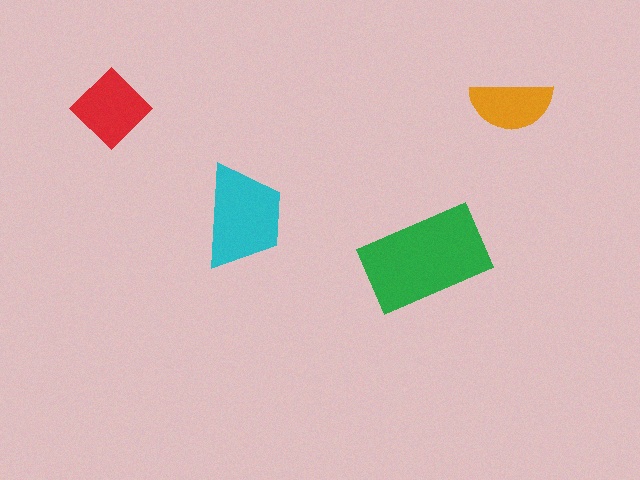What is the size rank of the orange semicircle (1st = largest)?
4th.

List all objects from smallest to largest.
The orange semicircle, the red diamond, the cyan trapezoid, the green rectangle.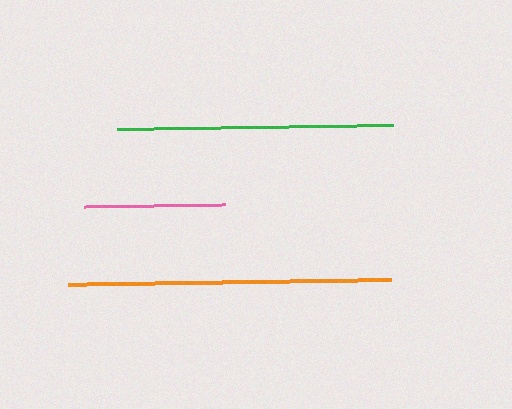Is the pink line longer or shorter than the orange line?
The orange line is longer than the pink line.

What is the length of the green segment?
The green segment is approximately 276 pixels long.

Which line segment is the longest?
The orange line is the longest at approximately 324 pixels.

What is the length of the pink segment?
The pink segment is approximately 141 pixels long.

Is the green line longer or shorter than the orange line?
The orange line is longer than the green line.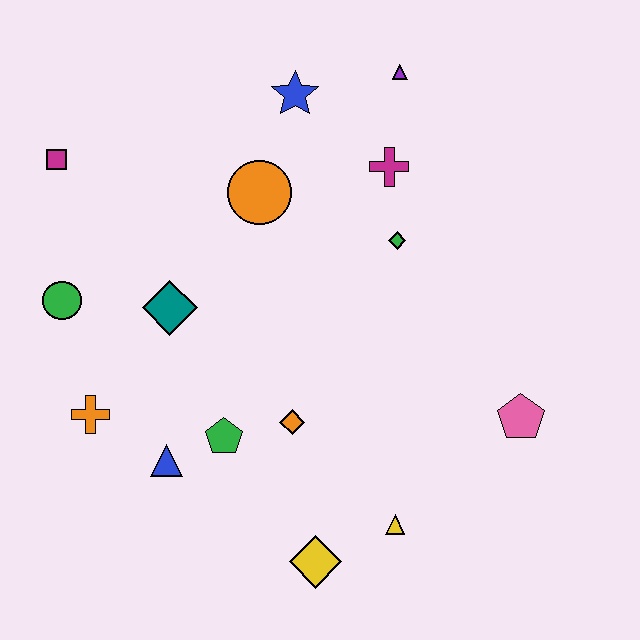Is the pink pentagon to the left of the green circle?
No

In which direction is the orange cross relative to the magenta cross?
The orange cross is to the left of the magenta cross.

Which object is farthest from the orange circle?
The yellow diamond is farthest from the orange circle.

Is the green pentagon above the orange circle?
No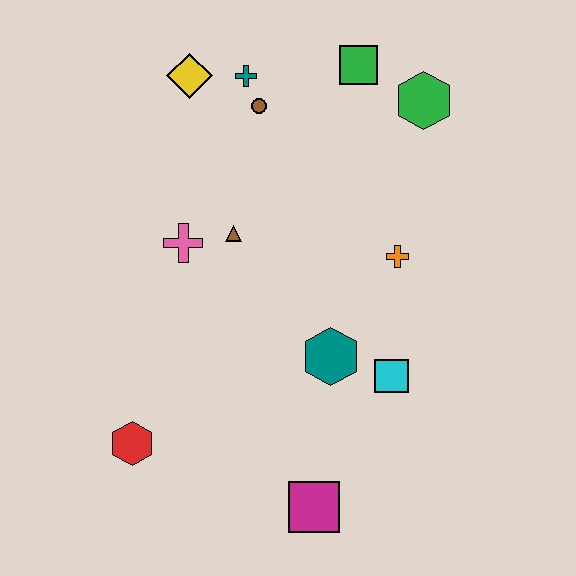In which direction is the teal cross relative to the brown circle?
The teal cross is above the brown circle.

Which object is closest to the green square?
The green hexagon is closest to the green square.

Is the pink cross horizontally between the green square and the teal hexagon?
No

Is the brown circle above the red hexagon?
Yes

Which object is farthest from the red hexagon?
The green hexagon is farthest from the red hexagon.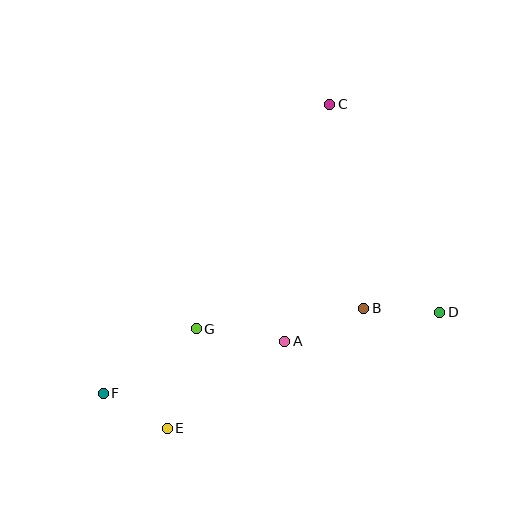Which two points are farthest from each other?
Points C and F are farthest from each other.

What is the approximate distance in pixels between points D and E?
The distance between D and E is approximately 296 pixels.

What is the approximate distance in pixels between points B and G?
The distance between B and G is approximately 169 pixels.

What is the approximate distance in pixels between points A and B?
The distance between A and B is approximately 86 pixels.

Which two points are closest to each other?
Points E and F are closest to each other.